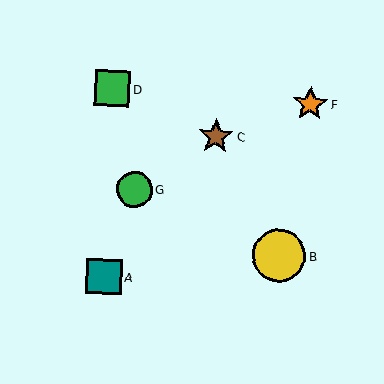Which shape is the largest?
The yellow circle (labeled B) is the largest.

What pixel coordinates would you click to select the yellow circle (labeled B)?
Click at (279, 256) to select the yellow circle B.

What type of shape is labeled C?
Shape C is a brown star.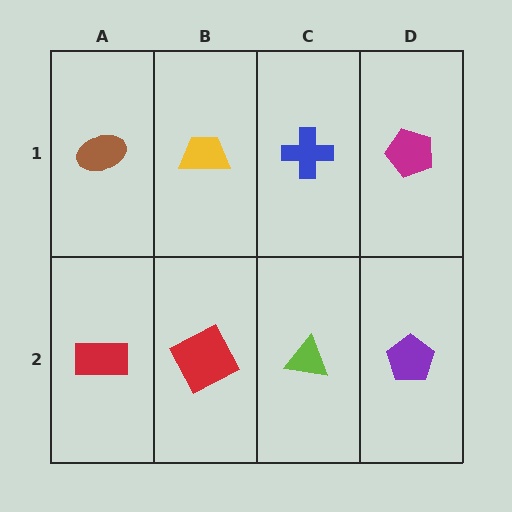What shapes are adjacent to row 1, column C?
A lime triangle (row 2, column C), a yellow trapezoid (row 1, column B), a magenta pentagon (row 1, column D).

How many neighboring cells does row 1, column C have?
3.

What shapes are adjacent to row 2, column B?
A yellow trapezoid (row 1, column B), a red rectangle (row 2, column A), a lime triangle (row 2, column C).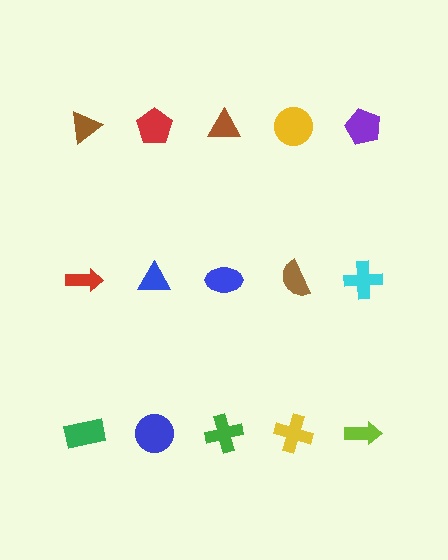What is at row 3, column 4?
A yellow cross.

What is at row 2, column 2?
A blue triangle.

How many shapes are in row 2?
5 shapes.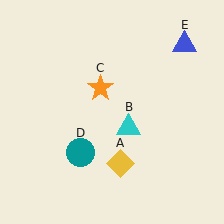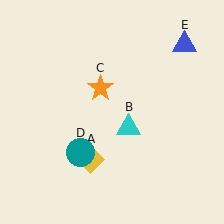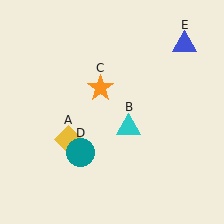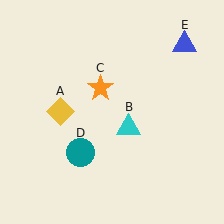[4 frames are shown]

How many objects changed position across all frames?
1 object changed position: yellow diamond (object A).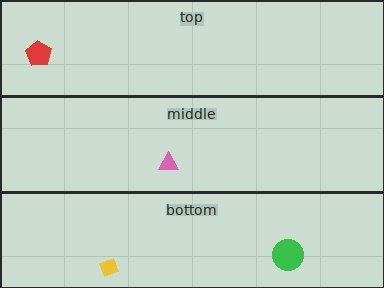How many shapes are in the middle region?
1.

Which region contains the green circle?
The bottom region.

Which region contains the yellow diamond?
The bottom region.